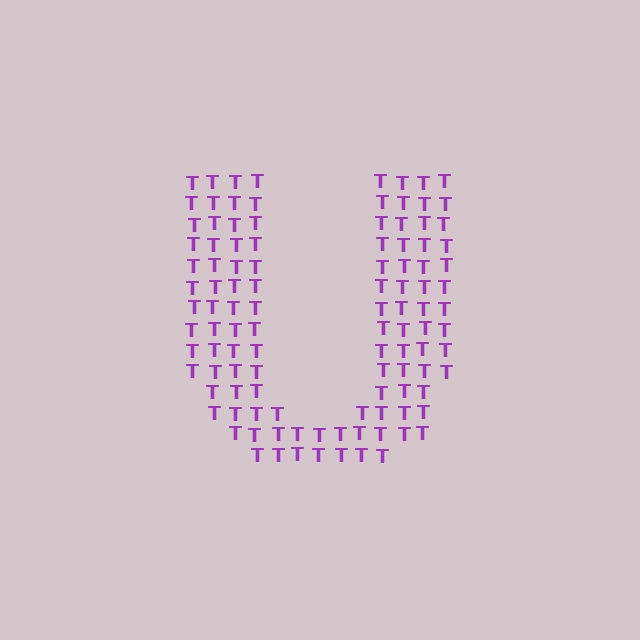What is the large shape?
The large shape is the letter U.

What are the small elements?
The small elements are letter T's.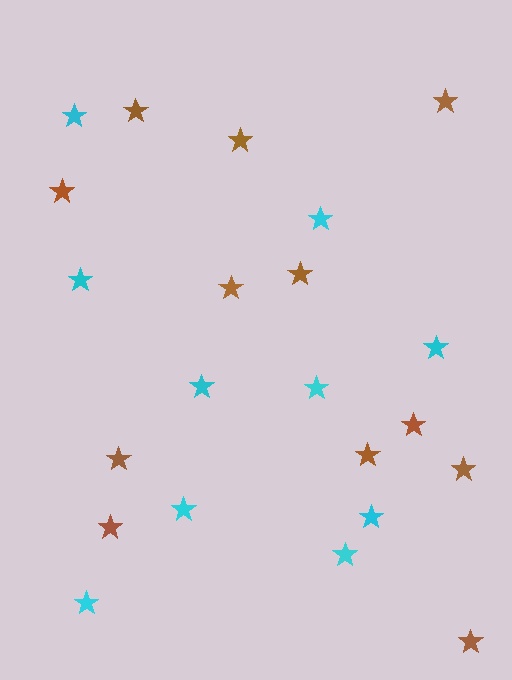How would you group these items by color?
There are 2 groups: one group of cyan stars (10) and one group of brown stars (12).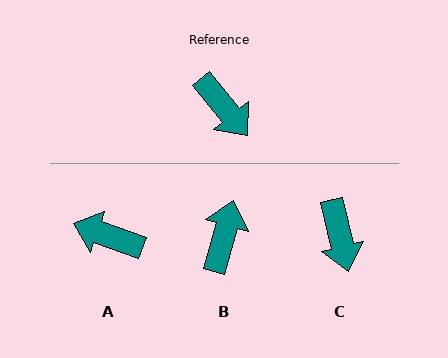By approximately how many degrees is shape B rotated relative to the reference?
Approximately 125 degrees counter-clockwise.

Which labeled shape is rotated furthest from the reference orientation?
A, about 149 degrees away.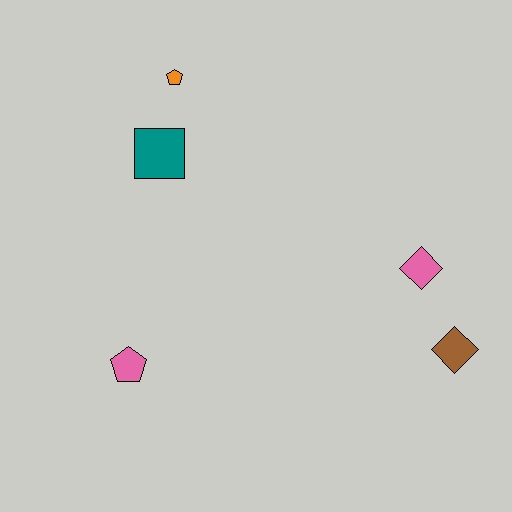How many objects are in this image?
There are 5 objects.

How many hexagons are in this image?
There are no hexagons.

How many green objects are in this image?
There are no green objects.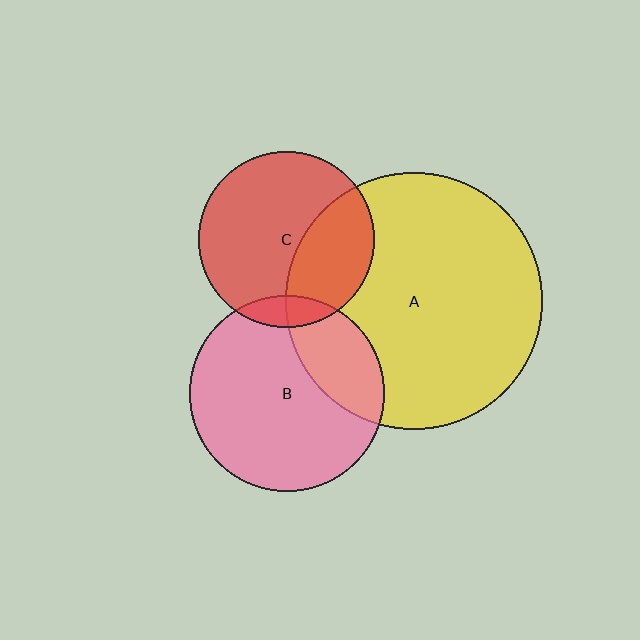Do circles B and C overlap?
Yes.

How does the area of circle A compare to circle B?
Approximately 1.7 times.